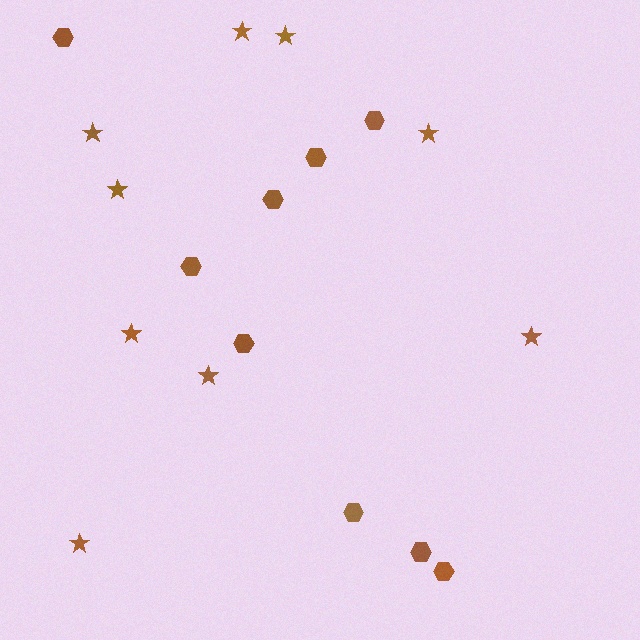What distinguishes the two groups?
There are 2 groups: one group of stars (9) and one group of hexagons (9).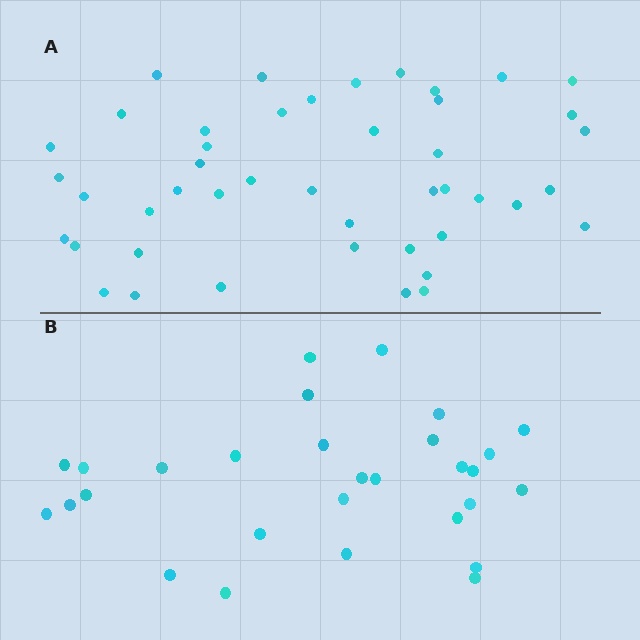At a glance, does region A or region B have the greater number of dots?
Region A (the top region) has more dots.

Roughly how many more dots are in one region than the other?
Region A has approximately 15 more dots than region B.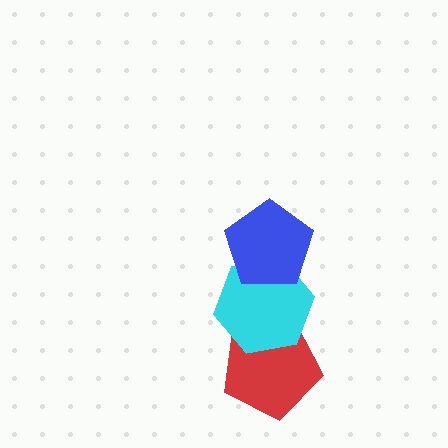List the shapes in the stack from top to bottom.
From top to bottom: the blue pentagon, the cyan hexagon, the red pentagon.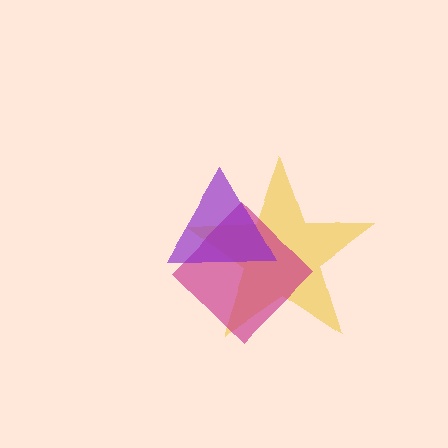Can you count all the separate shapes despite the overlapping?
Yes, there are 3 separate shapes.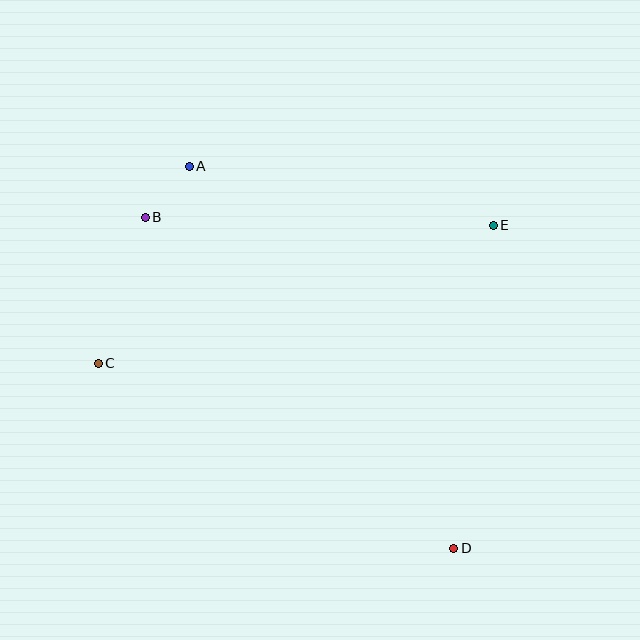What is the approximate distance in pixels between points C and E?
The distance between C and E is approximately 419 pixels.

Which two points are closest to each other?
Points A and B are closest to each other.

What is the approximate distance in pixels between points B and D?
The distance between B and D is approximately 452 pixels.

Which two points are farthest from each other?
Points A and D are farthest from each other.